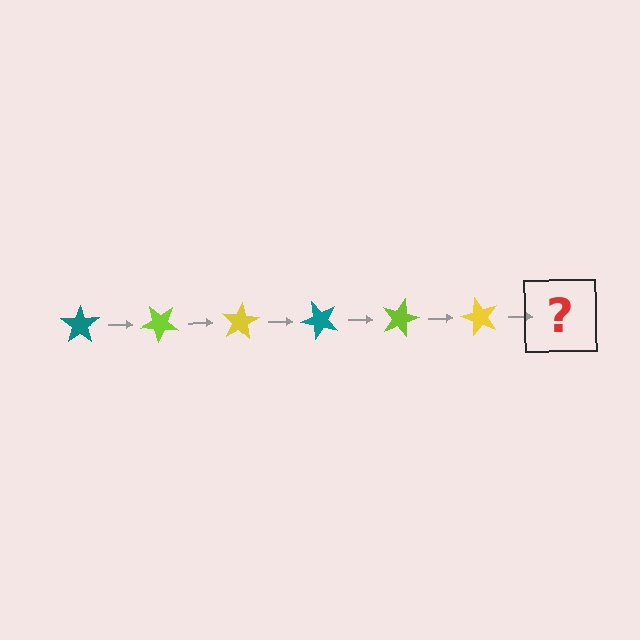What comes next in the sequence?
The next element should be a teal star, rotated 240 degrees from the start.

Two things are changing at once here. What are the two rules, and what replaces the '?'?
The two rules are that it rotates 40 degrees each step and the color cycles through teal, lime, and yellow. The '?' should be a teal star, rotated 240 degrees from the start.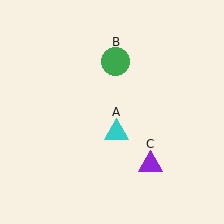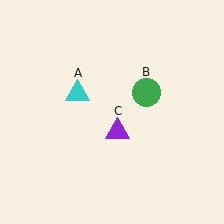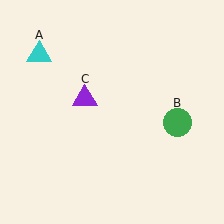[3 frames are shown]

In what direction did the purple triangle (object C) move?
The purple triangle (object C) moved up and to the left.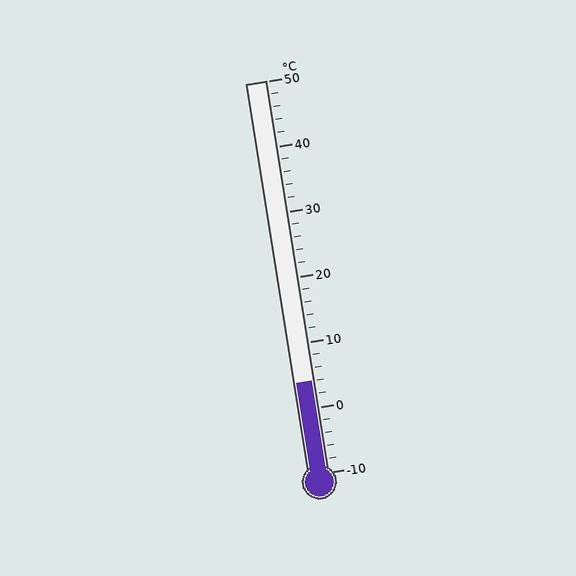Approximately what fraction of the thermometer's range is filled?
The thermometer is filled to approximately 25% of its range.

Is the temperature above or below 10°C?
The temperature is below 10°C.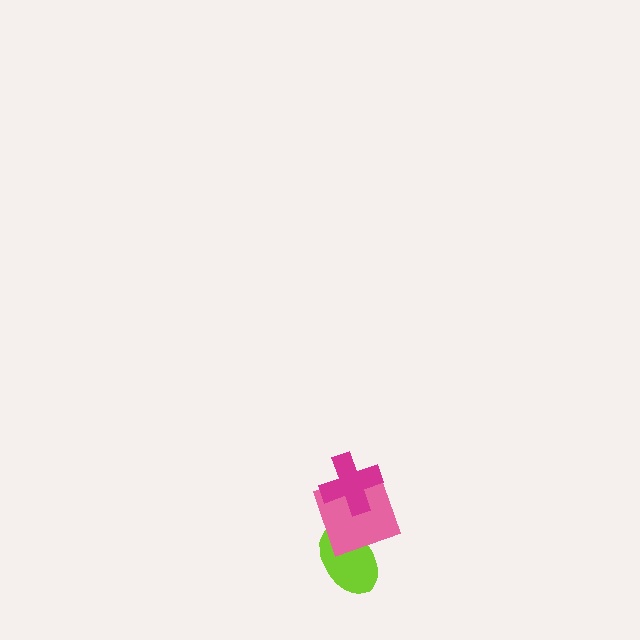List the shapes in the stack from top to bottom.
From top to bottom: the magenta cross, the pink square, the lime ellipse.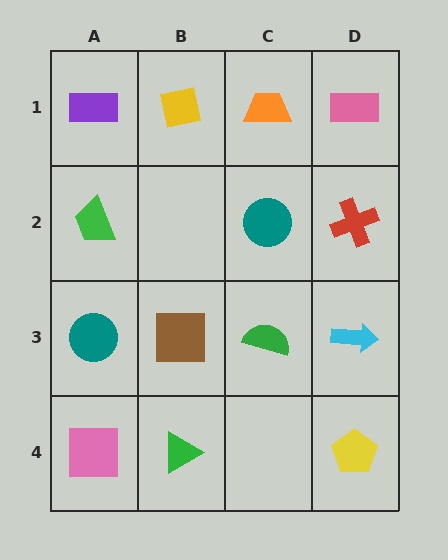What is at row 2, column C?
A teal circle.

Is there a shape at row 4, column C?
No, that cell is empty.